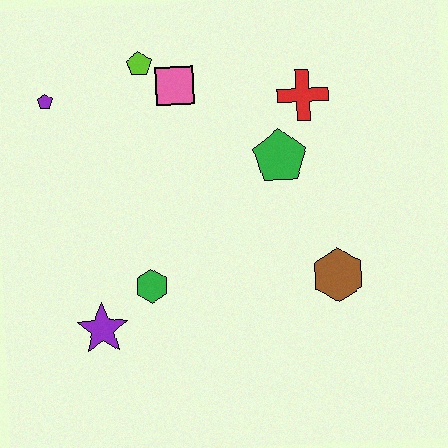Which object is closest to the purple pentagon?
The lime pentagon is closest to the purple pentagon.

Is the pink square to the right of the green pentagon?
No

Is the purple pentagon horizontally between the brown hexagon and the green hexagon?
No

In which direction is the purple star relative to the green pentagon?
The purple star is to the left of the green pentagon.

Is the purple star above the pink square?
No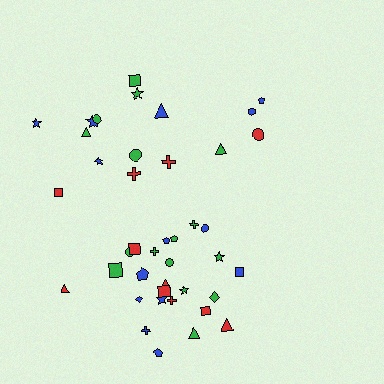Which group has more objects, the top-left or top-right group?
The top-left group.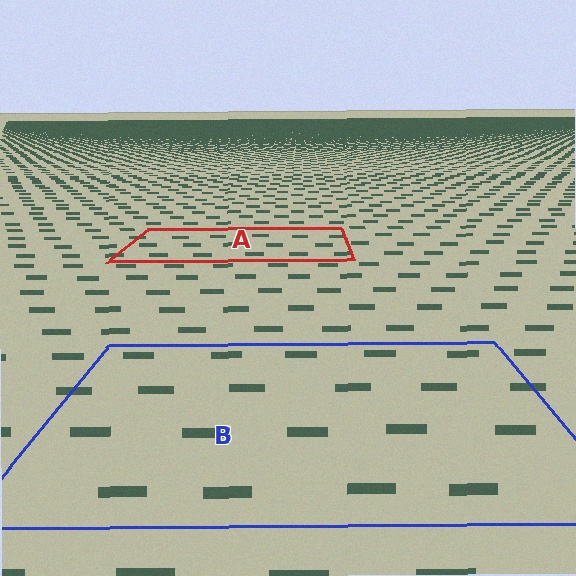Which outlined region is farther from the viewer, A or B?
Region A is farther from the viewer — the texture elements inside it appear smaller and more densely packed.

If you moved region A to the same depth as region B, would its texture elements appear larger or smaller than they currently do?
They would appear larger. At a closer depth, the same texture elements are projected at a bigger on-screen size.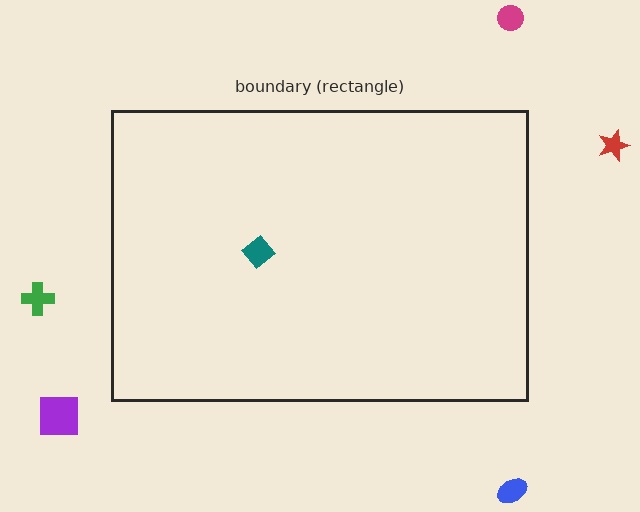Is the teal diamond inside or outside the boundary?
Inside.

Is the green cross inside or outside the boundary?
Outside.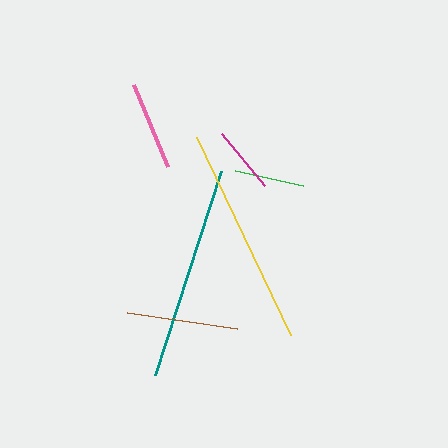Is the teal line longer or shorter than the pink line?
The teal line is longer than the pink line.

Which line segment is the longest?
The yellow line is the longest at approximately 220 pixels.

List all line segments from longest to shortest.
From longest to shortest: yellow, teal, brown, pink, green, magenta.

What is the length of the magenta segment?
The magenta segment is approximately 67 pixels long.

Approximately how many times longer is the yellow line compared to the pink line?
The yellow line is approximately 2.5 times the length of the pink line.